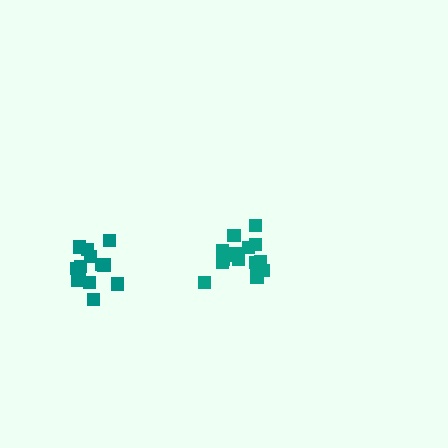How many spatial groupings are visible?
There are 2 spatial groupings.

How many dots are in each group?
Group 1: 13 dots, Group 2: 18 dots (31 total).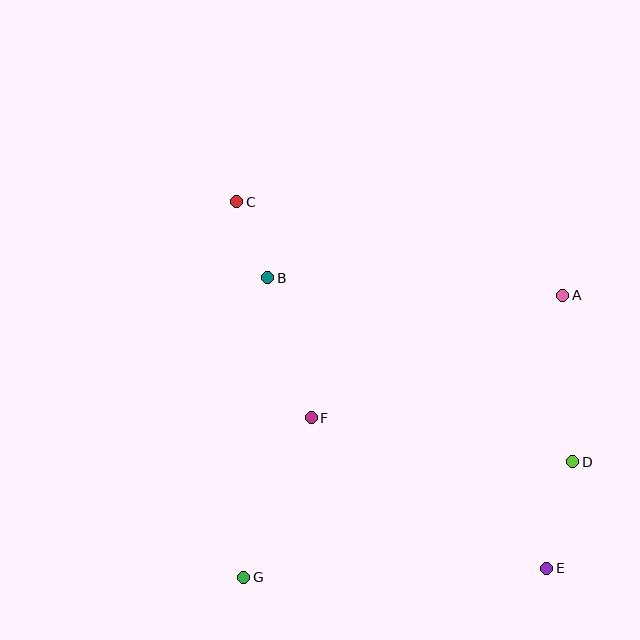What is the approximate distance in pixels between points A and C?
The distance between A and C is approximately 339 pixels.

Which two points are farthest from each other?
Points C and E are farthest from each other.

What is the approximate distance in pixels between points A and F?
The distance between A and F is approximately 280 pixels.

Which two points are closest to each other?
Points B and C are closest to each other.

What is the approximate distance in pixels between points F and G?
The distance between F and G is approximately 173 pixels.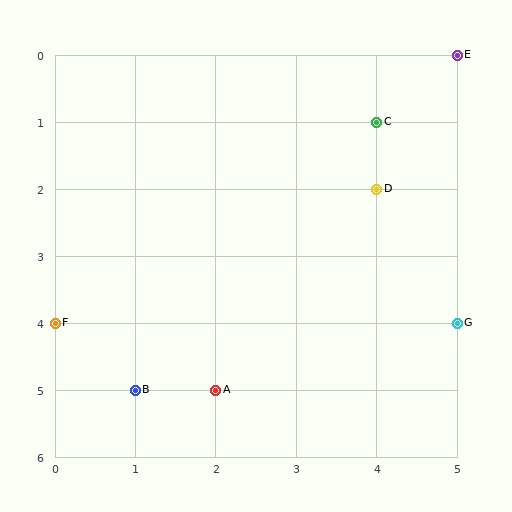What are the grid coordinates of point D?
Point D is at grid coordinates (4, 2).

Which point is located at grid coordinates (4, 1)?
Point C is at (4, 1).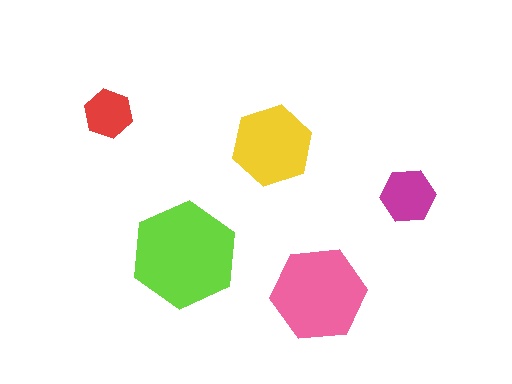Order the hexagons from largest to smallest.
the lime one, the pink one, the yellow one, the magenta one, the red one.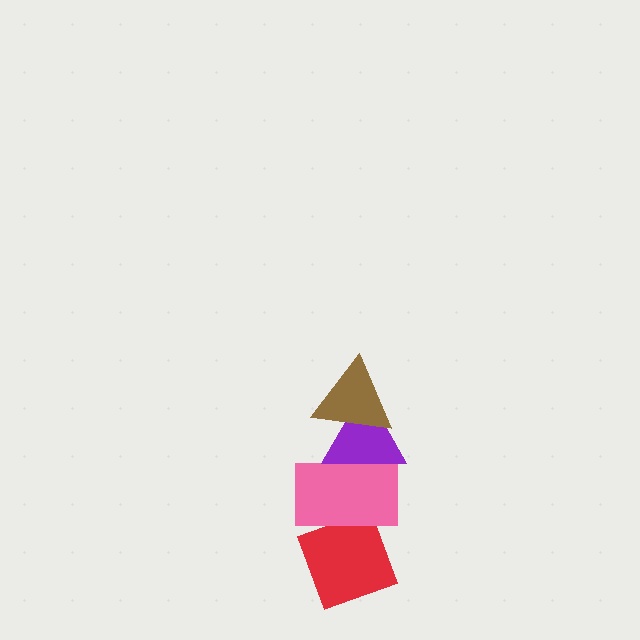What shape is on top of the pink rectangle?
The purple triangle is on top of the pink rectangle.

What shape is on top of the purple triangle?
The brown triangle is on top of the purple triangle.